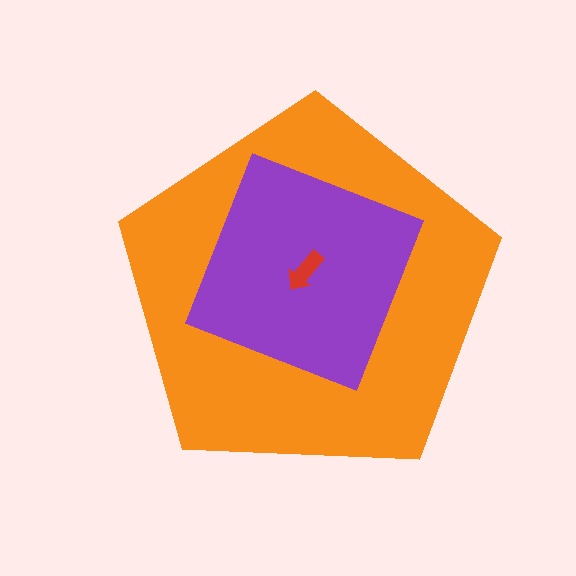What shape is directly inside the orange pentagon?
The purple square.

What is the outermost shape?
The orange pentagon.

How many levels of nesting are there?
3.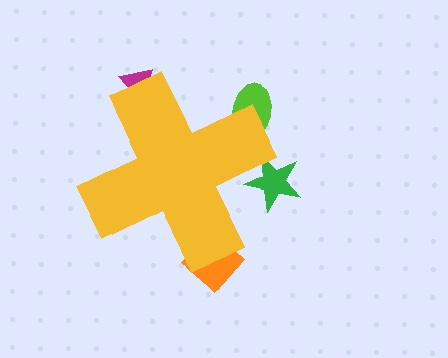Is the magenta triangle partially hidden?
Yes, the magenta triangle is partially hidden behind the yellow cross.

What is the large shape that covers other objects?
A yellow cross.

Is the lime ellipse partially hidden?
Yes, the lime ellipse is partially hidden behind the yellow cross.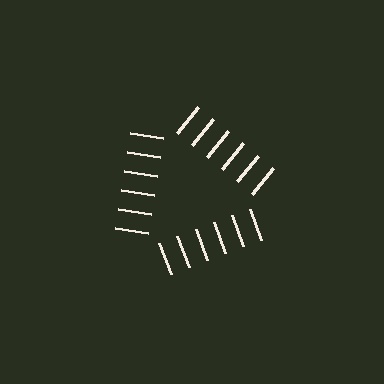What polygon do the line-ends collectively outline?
An illusory triangle — the line segments terminate on its edges but no continuous stroke is drawn.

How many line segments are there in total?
18 — 6 along each of the 3 edges.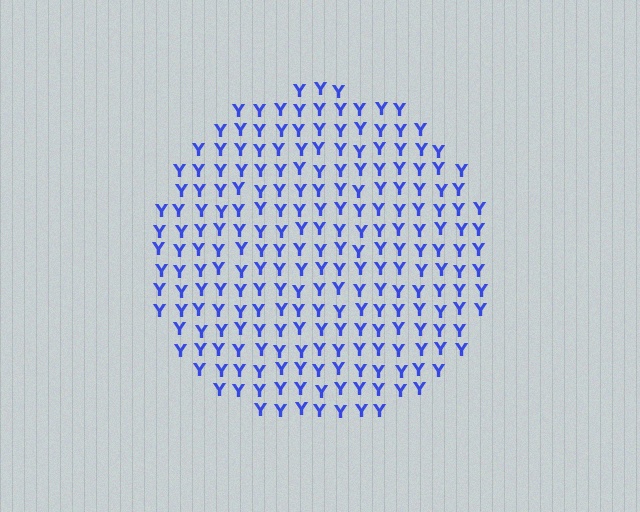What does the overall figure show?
The overall figure shows a circle.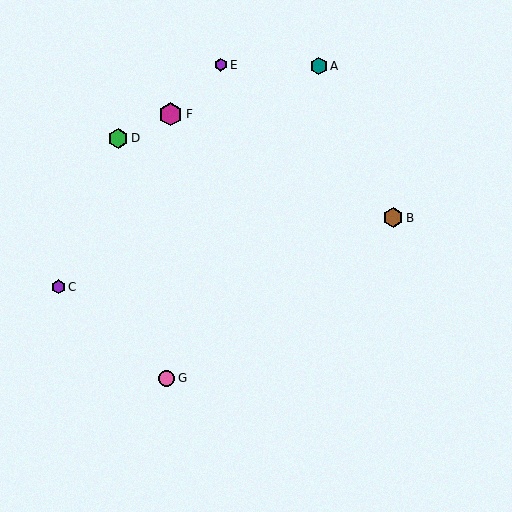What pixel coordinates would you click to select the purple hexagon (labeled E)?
Click at (221, 65) to select the purple hexagon E.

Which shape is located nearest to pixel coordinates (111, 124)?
The green hexagon (labeled D) at (118, 138) is nearest to that location.